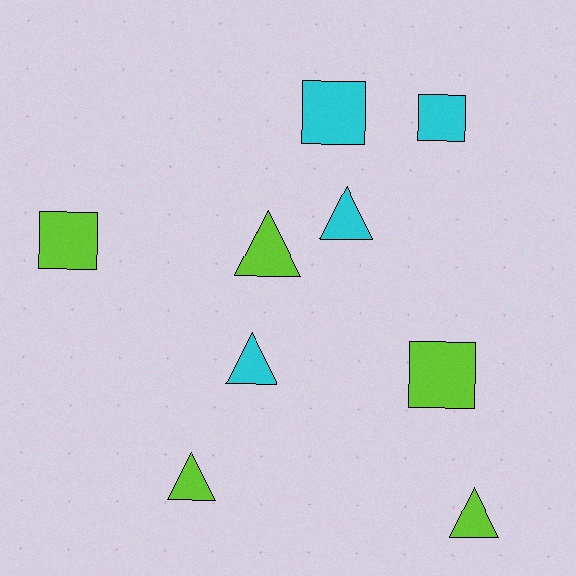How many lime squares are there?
There are 2 lime squares.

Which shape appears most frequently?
Triangle, with 5 objects.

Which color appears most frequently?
Lime, with 5 objects.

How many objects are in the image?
There are 9 objects.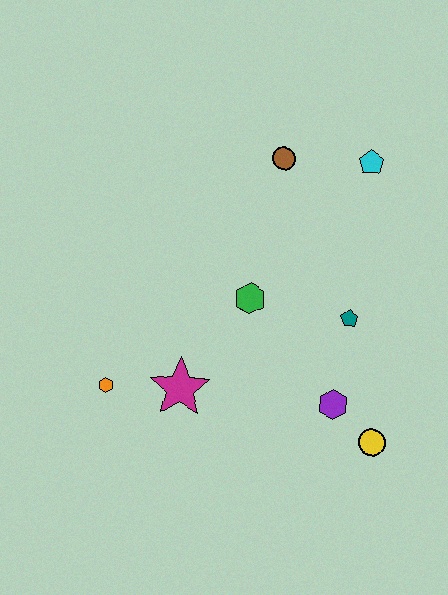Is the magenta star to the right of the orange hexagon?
Yes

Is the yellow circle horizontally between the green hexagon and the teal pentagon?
No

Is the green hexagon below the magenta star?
No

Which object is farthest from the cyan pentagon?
The orange hexagon is farthest from the cyan pentagon.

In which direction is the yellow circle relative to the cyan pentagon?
The yellow circle is below the cyan pentagon.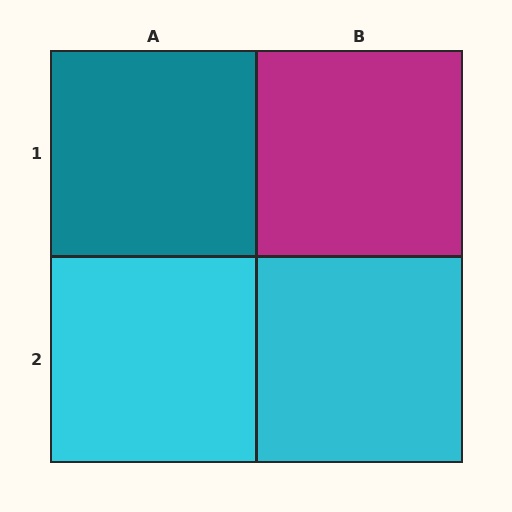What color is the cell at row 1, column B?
Magenta.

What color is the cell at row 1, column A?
Teal.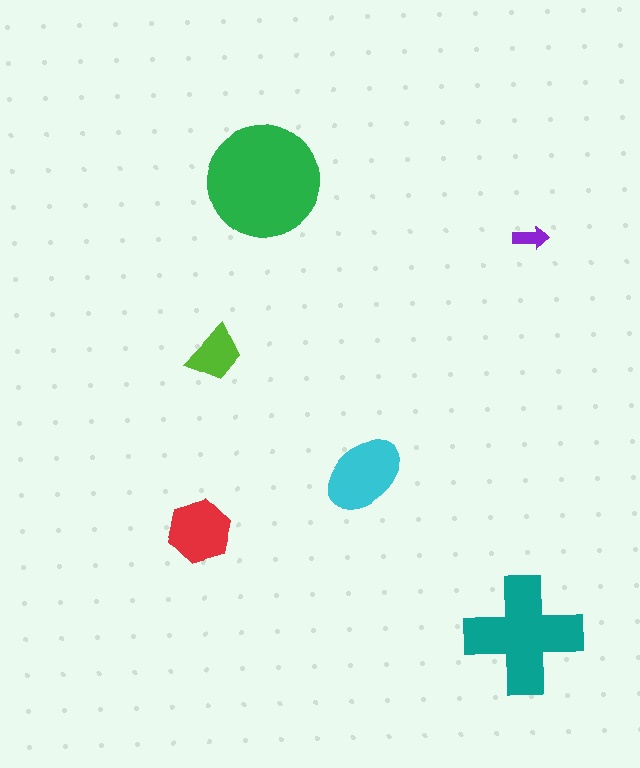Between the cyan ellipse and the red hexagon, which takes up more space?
The cyan ellipse.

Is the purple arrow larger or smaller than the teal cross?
Smaller.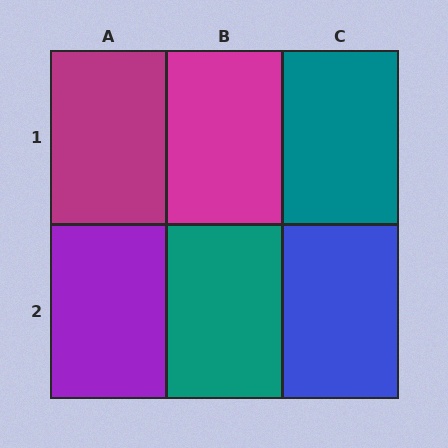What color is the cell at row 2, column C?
Blue.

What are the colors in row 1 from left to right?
Magenta, magenta, teal.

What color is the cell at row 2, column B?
Teal.